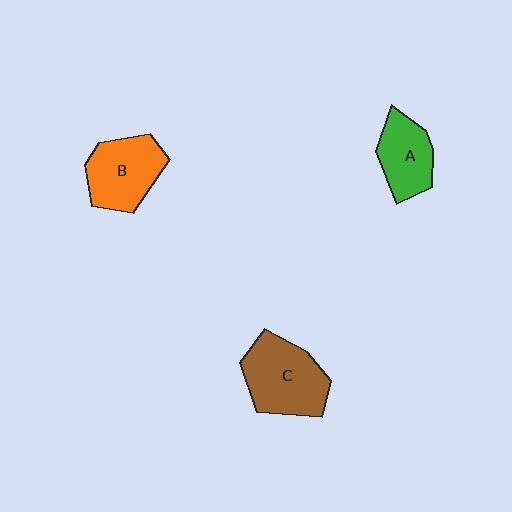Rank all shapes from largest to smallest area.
From largest to smallest: C (brown), B (orange), A (green).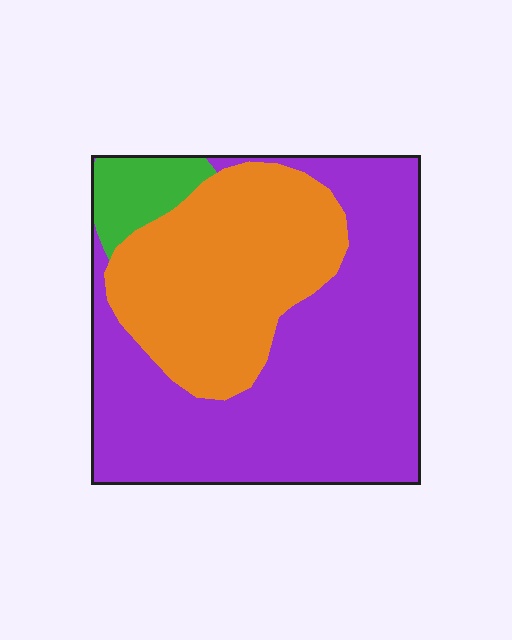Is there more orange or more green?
Orange.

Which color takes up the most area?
Purple, at roughly 60%.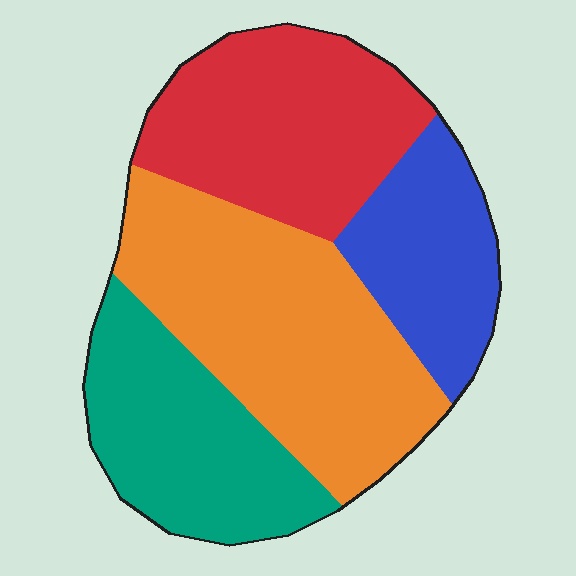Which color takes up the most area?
Orange, at roughly 35%.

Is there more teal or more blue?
Teal.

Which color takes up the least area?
Blue, at roughly 15%.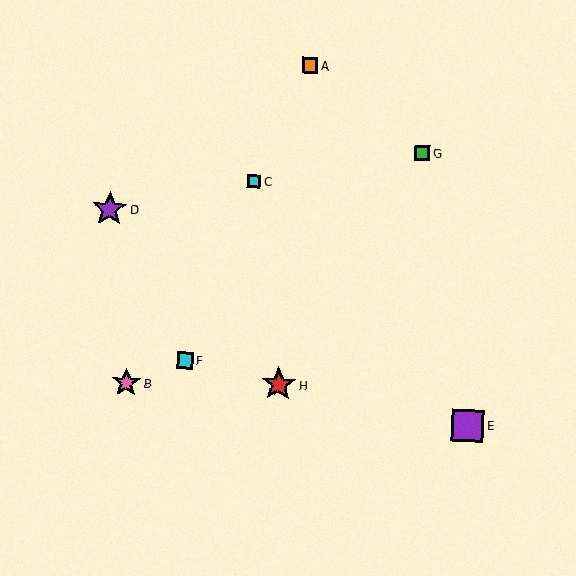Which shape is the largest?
The red star (labeled H) is the largest.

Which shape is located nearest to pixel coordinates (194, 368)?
The cyan square (labeled F) at (185, 360) is nearest to that location.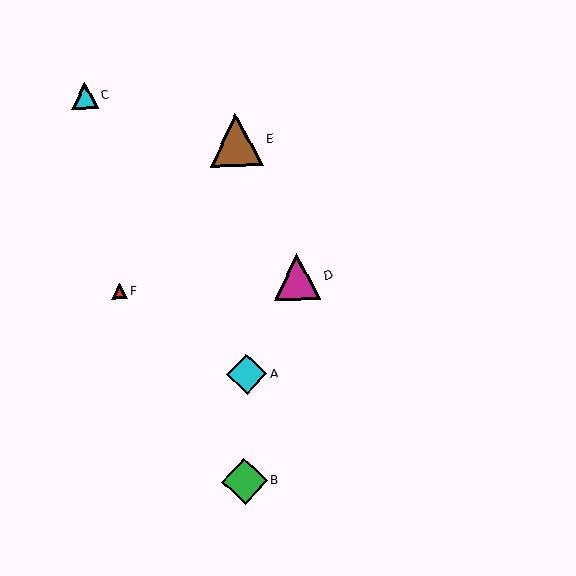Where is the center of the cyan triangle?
The center of the cyan triangle is at (85, 96).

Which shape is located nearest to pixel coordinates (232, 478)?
The green diamond (labeled B) at (245, 481) is nearest to that location.